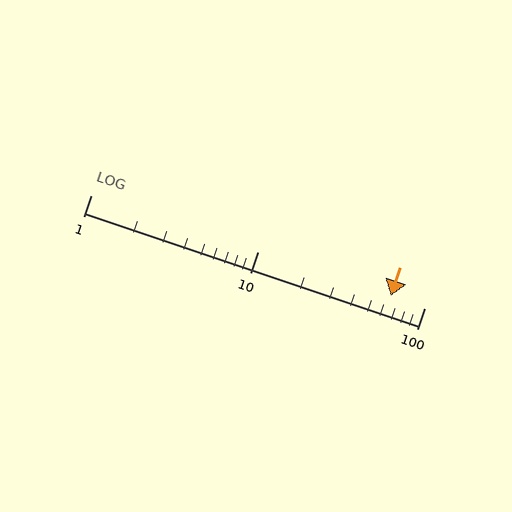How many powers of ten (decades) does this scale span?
The scale spans 2 decades, from 1 to 100.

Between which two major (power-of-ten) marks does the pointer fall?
The pointer is between 10 and 100.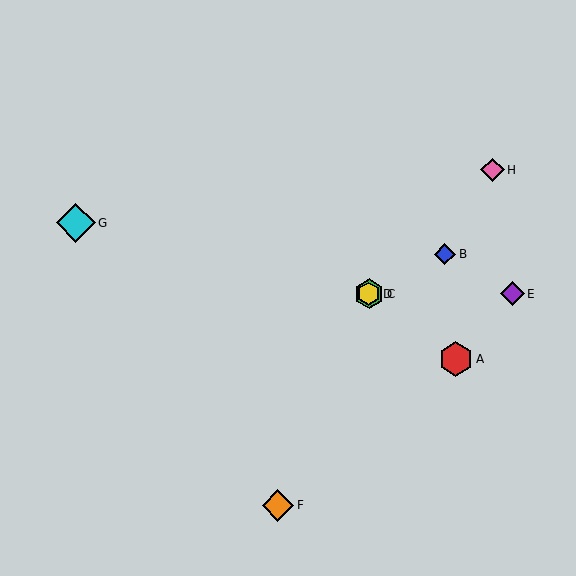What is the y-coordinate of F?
Object F is at y≈505.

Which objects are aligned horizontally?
Objects C, D, E are aligned horizontally.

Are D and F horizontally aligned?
No, D is at y≈294 and F is at y≈505.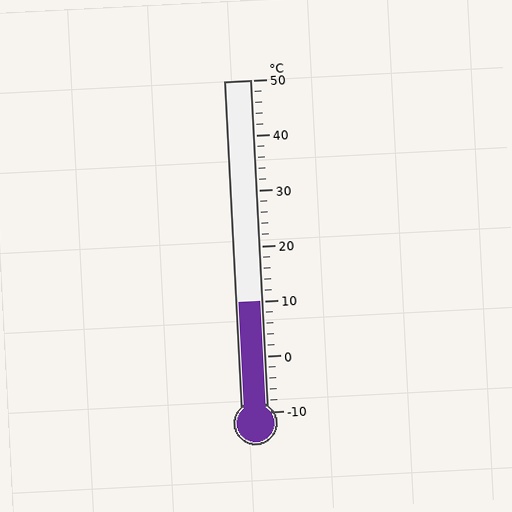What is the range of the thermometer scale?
The thermometer scale ranges from -10°C to 50°C.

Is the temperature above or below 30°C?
The temperature is below 30°C.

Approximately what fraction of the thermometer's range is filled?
The thermometer is filled to approximately 35% of its range.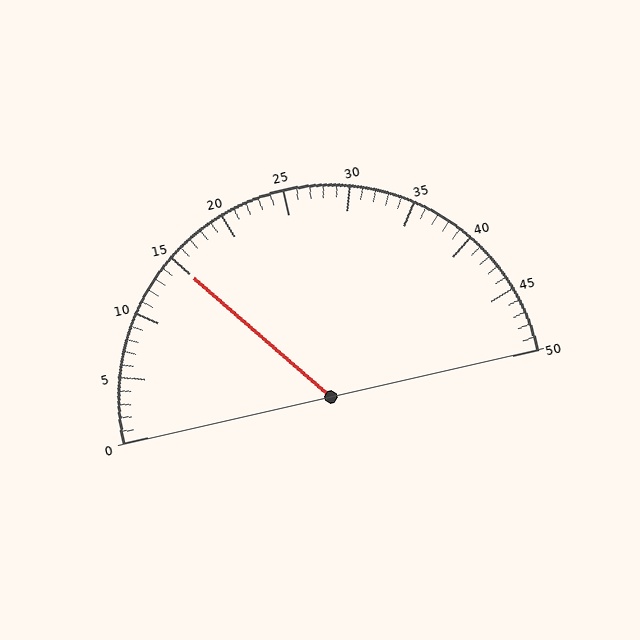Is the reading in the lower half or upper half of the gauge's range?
The reading is in the lower half of the range (0 to 50).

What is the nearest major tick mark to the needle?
The nearest major tick mark is 15.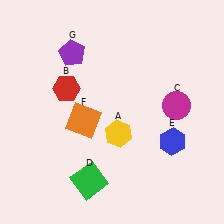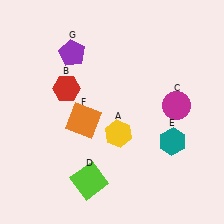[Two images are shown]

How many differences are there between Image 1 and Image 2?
There are 2 differences between the two images.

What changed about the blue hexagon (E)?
In Image 1, E is blue. In Image 2, it changed to teal.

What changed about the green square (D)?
In Image 1, D is green. In Image 2, it changed to lime.